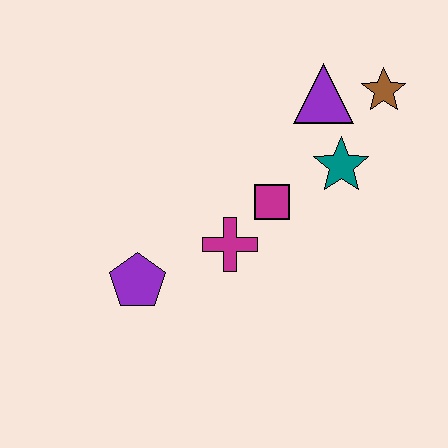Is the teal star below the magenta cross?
No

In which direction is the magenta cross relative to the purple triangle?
The magenta cross is below the purple triangle.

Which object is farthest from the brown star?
The purple pentagon is farthest from the brown star.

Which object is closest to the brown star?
The purple triangle is closest to the brown star.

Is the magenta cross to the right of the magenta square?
No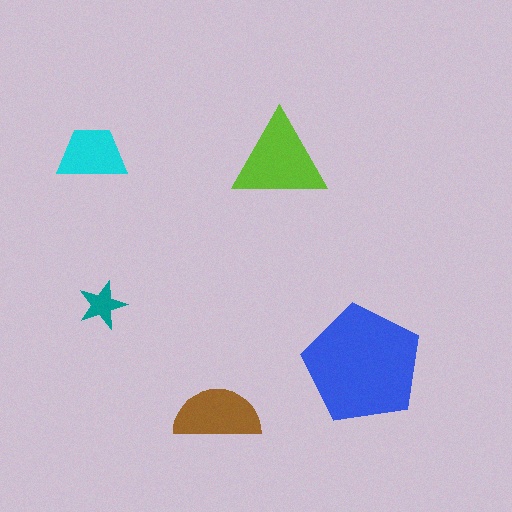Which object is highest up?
The cyan trapezoid is topmost.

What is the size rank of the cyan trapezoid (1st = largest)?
4th.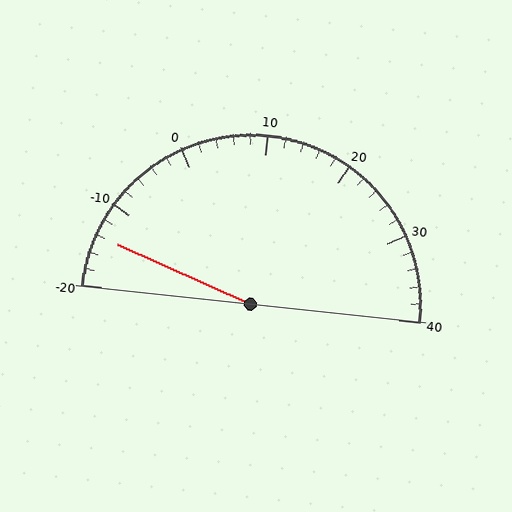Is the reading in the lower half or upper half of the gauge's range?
The reading is in the lower half of the range (-20 to 40).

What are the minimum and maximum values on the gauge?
The gauge ranges from -20 to 40.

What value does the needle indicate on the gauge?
The needle indicates approximately -14.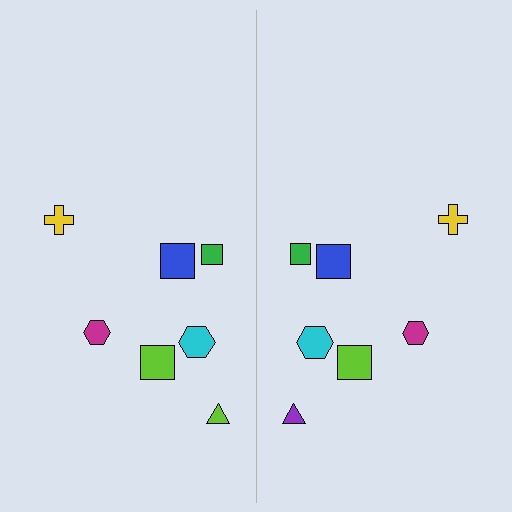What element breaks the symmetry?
The purple triangle on the right side breaks the symmetry — its mirror counterpart is lime.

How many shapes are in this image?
There are 14 shapes in this image.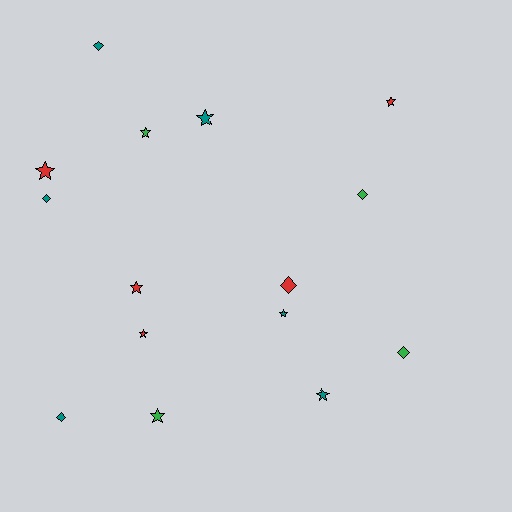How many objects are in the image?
There are 15 objects.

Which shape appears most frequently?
Star, with 9 objects.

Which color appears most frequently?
Teal, with 6 objects.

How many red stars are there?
There are 4 red stars.